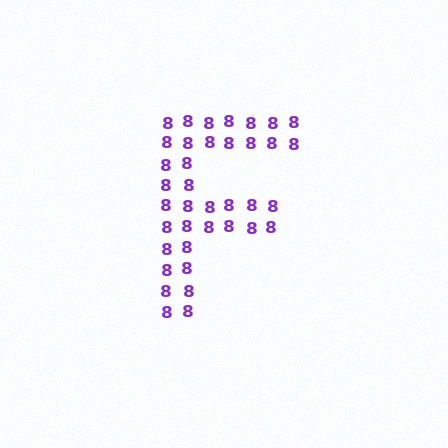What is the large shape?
The large shape is the letter F.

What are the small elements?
The small elements are digit 8's.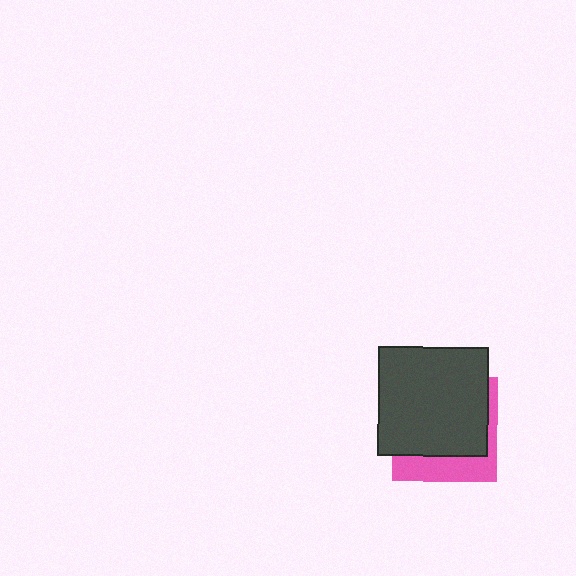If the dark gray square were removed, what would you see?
You would see the complete pink square.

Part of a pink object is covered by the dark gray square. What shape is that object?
It is a square.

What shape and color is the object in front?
The object in front is a dark gray square.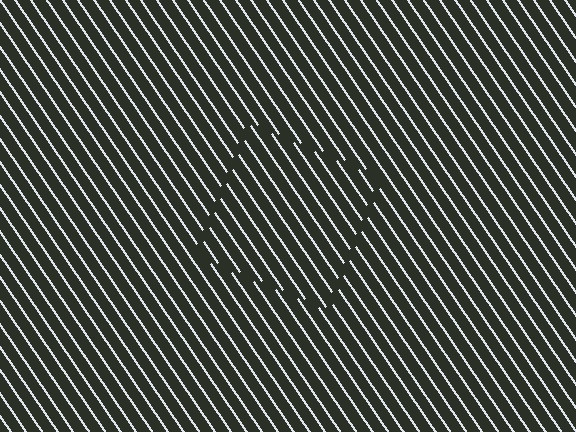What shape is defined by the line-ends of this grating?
An illusory square. The interior of the shape contains the same grating, shifted by half a period — the contour is defined by the phase discontinuity where line-ends from the inner and outer gratings abut.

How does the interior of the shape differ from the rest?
The interior of the shape contains the same grating, shifted by half a period — the contour is defined by the phase discontinuity where line-ends from the inner and outer gratings abut.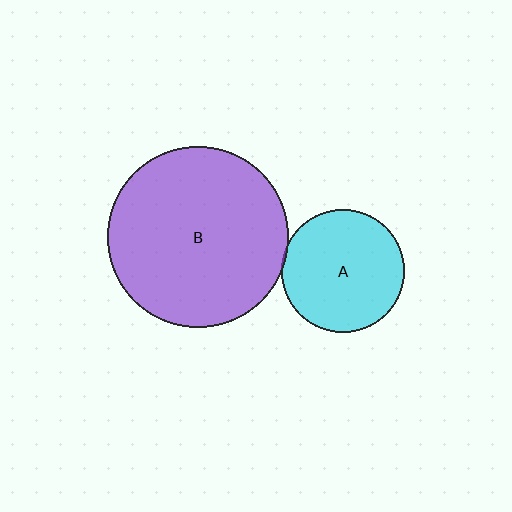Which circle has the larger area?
Circle B (purple).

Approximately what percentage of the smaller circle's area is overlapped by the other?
Approximately 5%.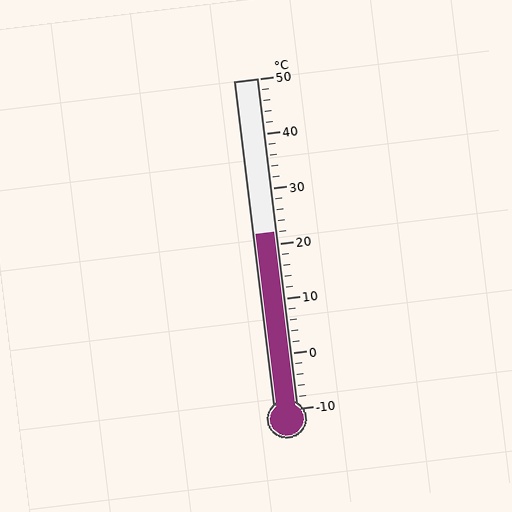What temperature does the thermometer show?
The thermometer shows approximately 22°C.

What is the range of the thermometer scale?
The thermometer scale ranges from -10°C to 50°C.